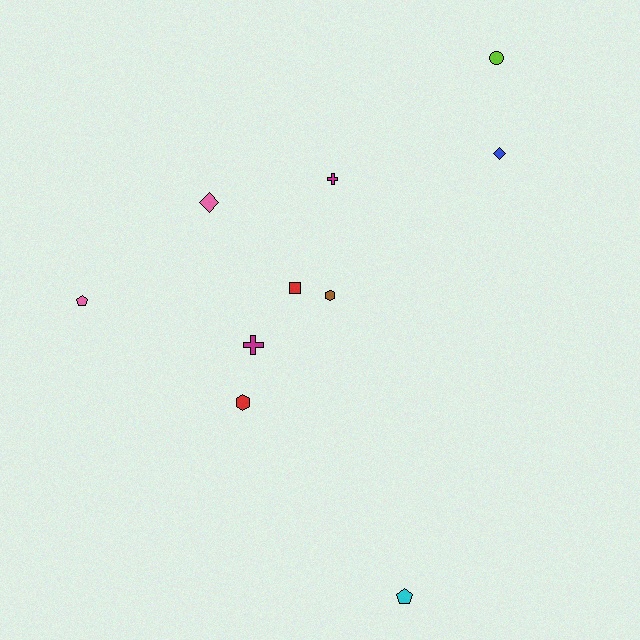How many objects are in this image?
There are 10 objects.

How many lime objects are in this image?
There is 1 lime object.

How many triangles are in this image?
There are no triangles.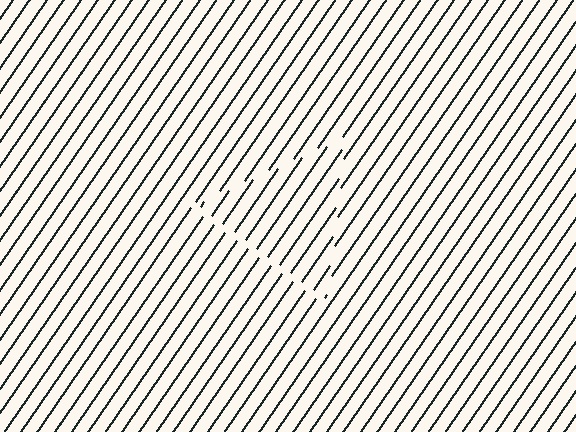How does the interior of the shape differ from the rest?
The interior of the shape contains the same grating, shifted by half a period — the contour is defined by the phase discontinuity where line-ends from the inner and outer gratings abut.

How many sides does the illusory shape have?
3 sides — the line-ends trace a triangle.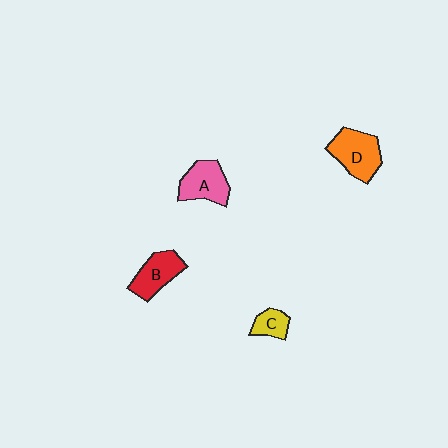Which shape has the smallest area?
Shape C (yellow).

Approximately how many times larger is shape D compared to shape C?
Approximately 2.2 times.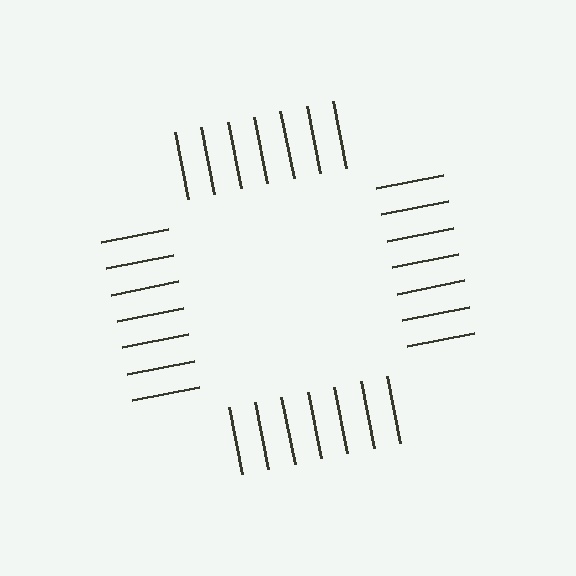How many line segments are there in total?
28 — 7 along each of the 4 edges.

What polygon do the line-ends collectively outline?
An illusory square — the line segments terminate on its edges but no continuous stroke is drawn.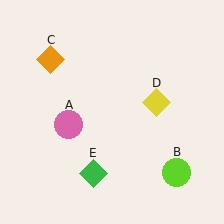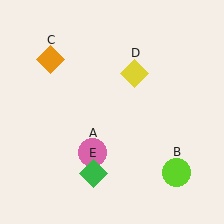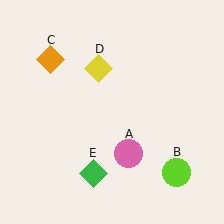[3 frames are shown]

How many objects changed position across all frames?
2 objects changed position: pink circle (object A), yellow diamond (object D).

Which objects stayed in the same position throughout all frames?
Lime circle (object B) and orange diamond (object C) and green diamond (object E) remained stationary.